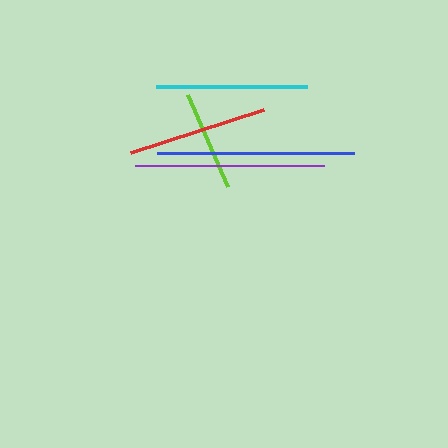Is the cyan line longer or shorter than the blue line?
The blue line is longer than the cyan line.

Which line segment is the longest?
The blue line is the longest at approximately 197 pixels.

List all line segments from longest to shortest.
From longest to shortest: blue, purple, cyan, red, lime.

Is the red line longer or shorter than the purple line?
The purple line is longer than the red line.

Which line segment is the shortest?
The lime line is the shortest at approximately 101 pixels.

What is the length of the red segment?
The red segment is approximately 139 pixels long.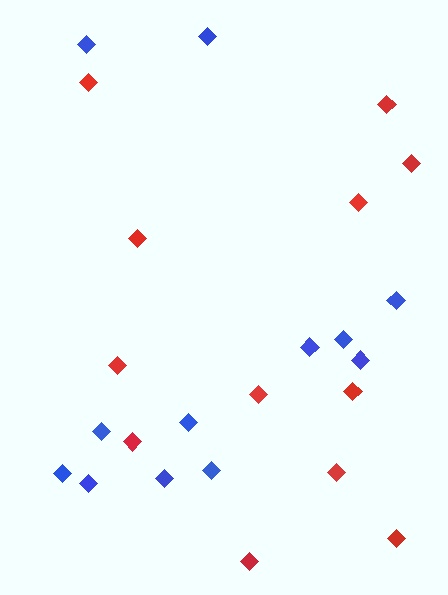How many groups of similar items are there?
There are 2 groups: one group of blue diamonds (12) and one group of red diamonds (12).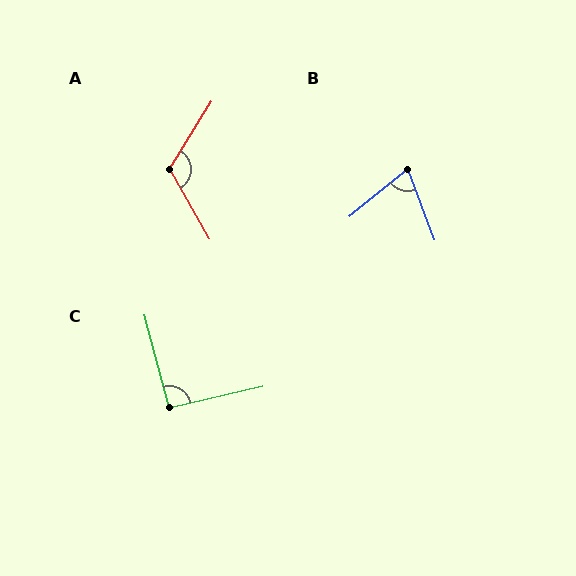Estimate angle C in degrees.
Approximately 92 degrees.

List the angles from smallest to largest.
B (71°), C (92°), A (118°).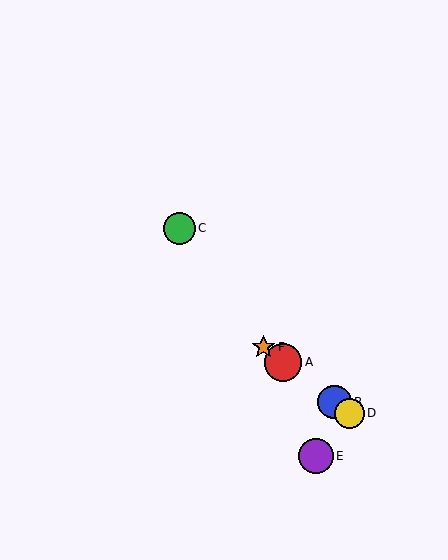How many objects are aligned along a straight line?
4 objects (A, B, D, F) are aligned along a straight line.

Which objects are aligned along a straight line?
Objects A, B, D, F are aligned along a straight line.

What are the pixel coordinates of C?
Object C is at (179, 228).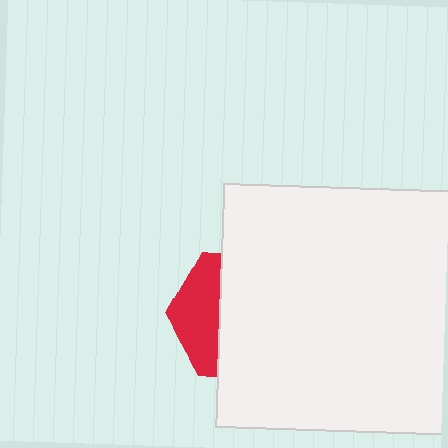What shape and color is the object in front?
The object in front is a white rectangle.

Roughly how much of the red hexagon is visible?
A small part of it is visible (roughly 33%).